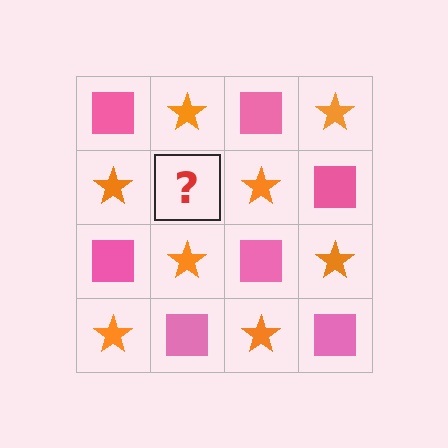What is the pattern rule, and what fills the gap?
The rule is that it alternates pink square and orange star in a checkerboard pattern. The gap should be filled with a pink square.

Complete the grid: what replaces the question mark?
The question mark should be replaced with a pink square.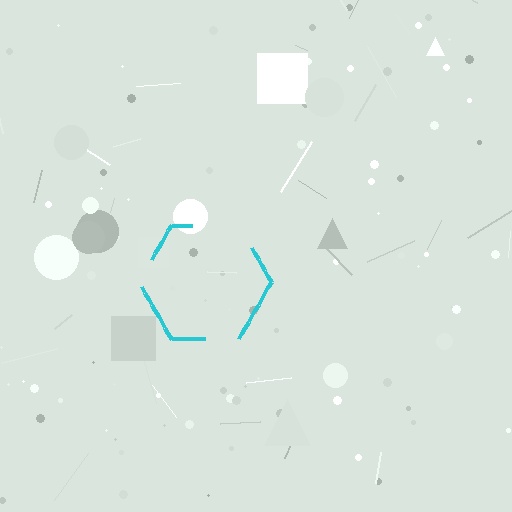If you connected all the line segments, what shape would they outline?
They would outline a hexagon.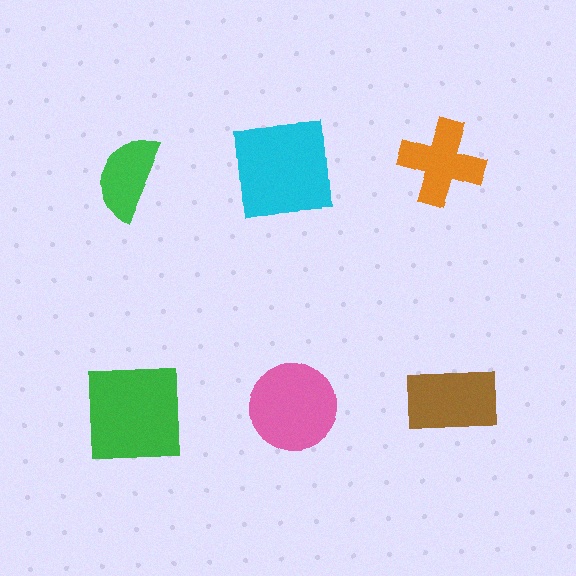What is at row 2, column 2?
A pink circle.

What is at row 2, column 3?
A brown rectangle.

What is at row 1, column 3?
An orange cross.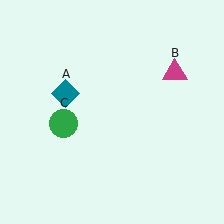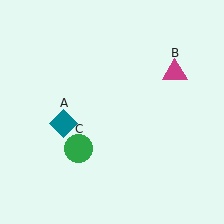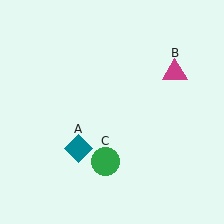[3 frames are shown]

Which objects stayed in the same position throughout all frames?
Magenta triangle (object B) remained stationary.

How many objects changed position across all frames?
2 objects changed position: teal diamond (object A), green circle (object C).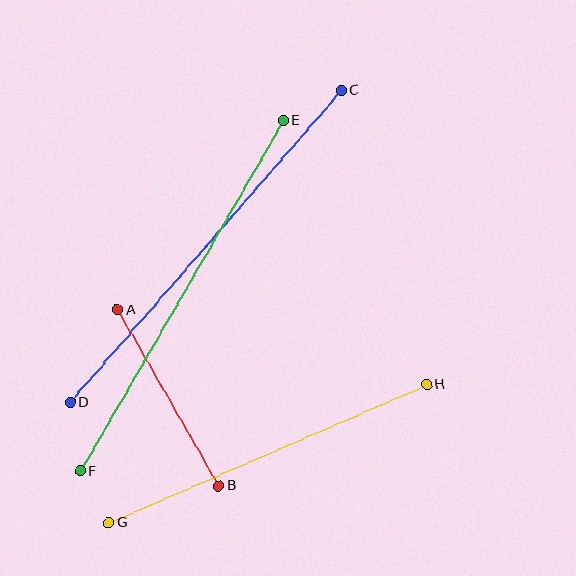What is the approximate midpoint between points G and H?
The midpoint is at approximately (268, 454) pixels.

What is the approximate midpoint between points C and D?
The midpoint is at approximately (206, 246) pixels.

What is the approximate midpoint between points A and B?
The midpoint is at approximately (168, 398) pixels.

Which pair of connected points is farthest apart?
Points C and D are farthest apart.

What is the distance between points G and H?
The distance is approximately 347 pixels.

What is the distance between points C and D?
The distance is approximately 413 pixels.